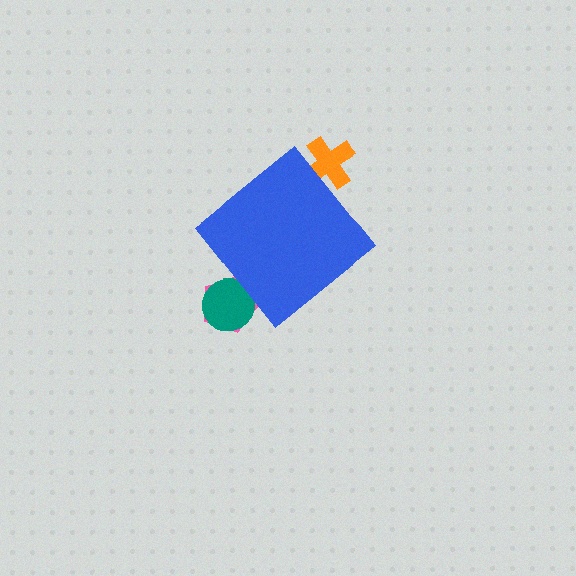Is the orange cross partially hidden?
Yes, the orange cross is partially hidden behind the blue diamond.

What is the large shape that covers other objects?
A blue diamond.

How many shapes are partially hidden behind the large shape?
3 shapes are partially hidden.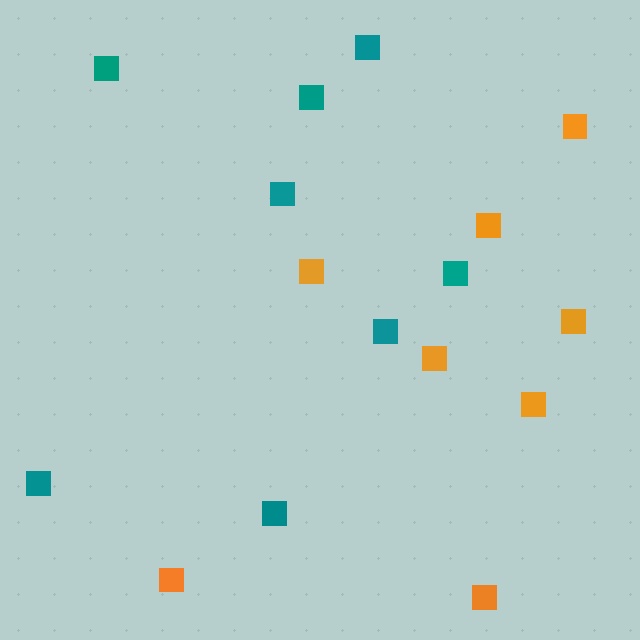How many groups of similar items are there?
There are 2 groups: one group of teal squares (8) and one group of orange squares (8).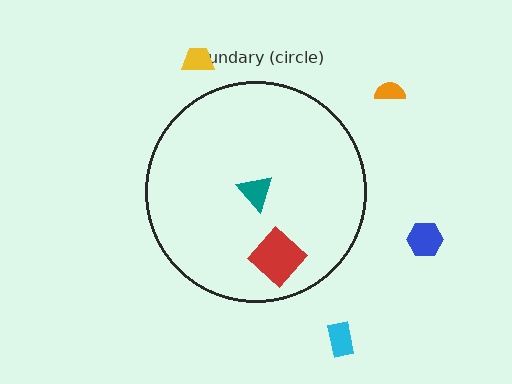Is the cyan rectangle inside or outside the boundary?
Outside.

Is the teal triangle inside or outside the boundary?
Inside.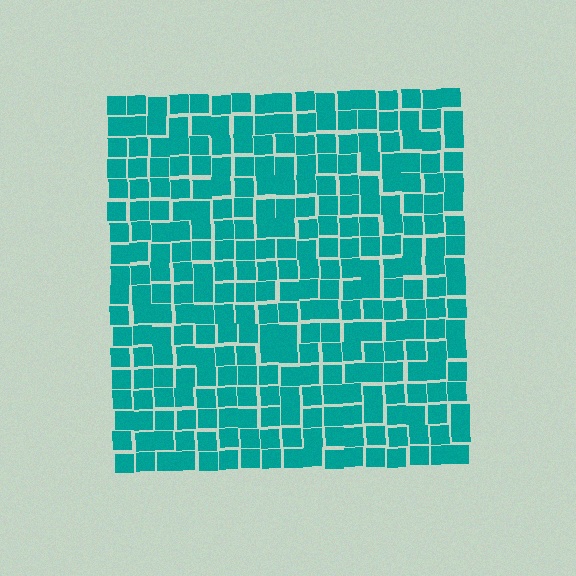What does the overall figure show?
The overall figure shows a square.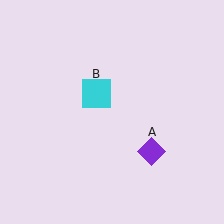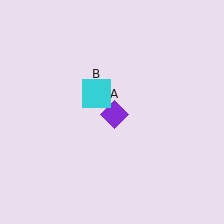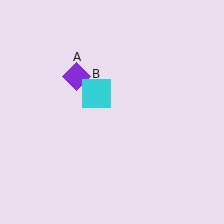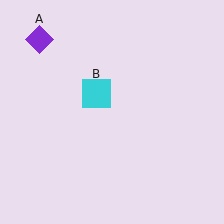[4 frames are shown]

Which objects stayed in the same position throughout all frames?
Cyan square (object B) remained stationary.